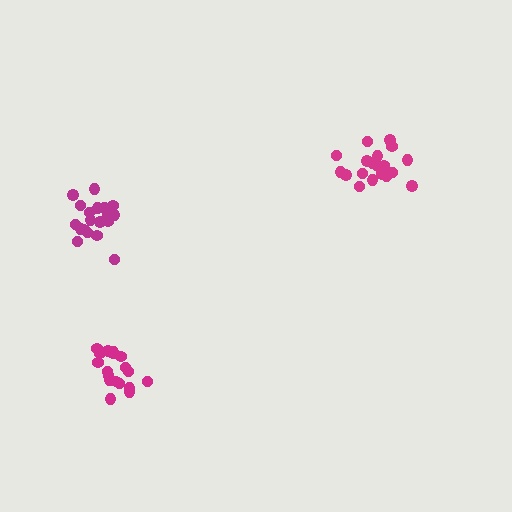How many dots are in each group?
Group 1: 18 dots, Group 2: 20 dots, Group 3: 20 dots (58 total).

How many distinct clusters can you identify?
There are 3 distinct clusters.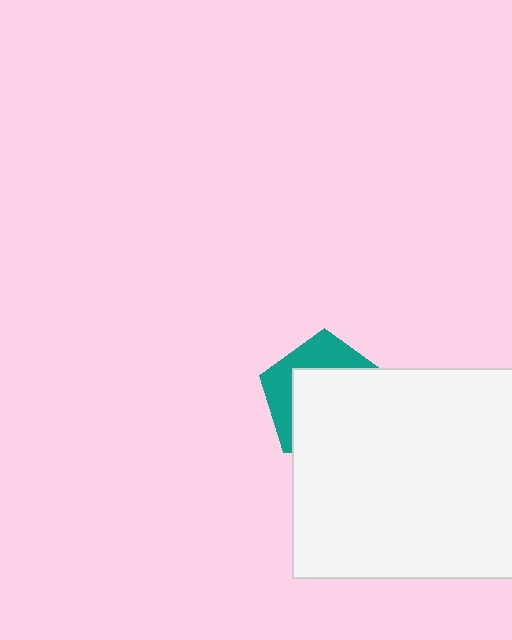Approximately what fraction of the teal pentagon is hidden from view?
Roughly 65% of the teal pentagon is hidden behind the white rectangle.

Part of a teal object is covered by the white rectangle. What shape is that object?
It is a pentagon.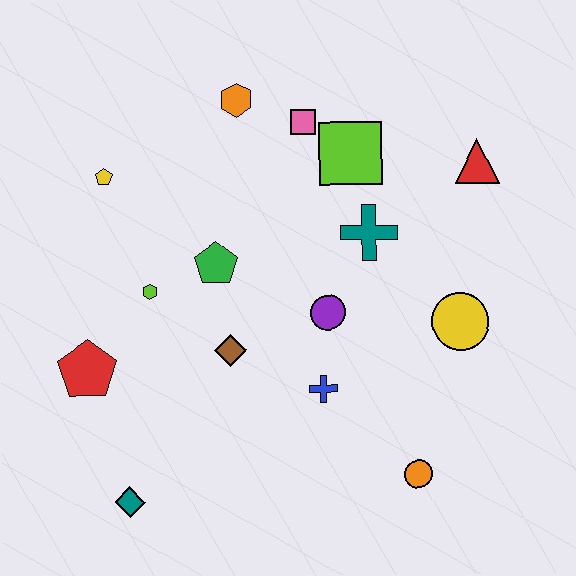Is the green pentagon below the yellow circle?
No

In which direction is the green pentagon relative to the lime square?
The green pentagon is to the left of the lime square.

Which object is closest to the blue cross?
The purple circle is closest to the blue cross.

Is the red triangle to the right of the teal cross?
Yes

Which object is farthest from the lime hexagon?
The red triangle is farthest from the lime hexagon.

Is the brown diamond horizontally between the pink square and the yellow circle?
No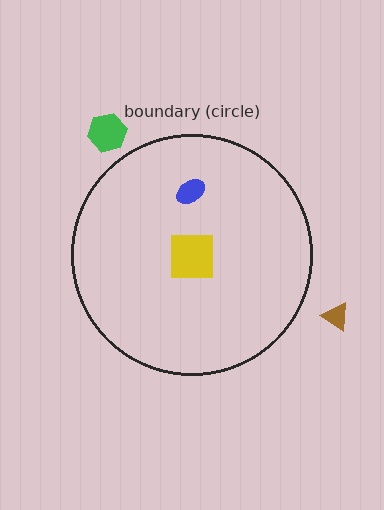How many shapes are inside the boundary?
2 inside, 2 outside.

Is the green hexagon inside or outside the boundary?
Outside.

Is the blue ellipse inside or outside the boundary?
Inside.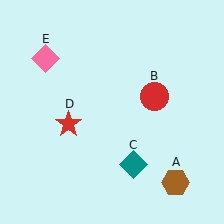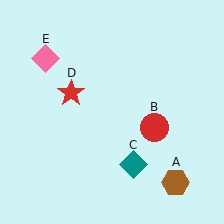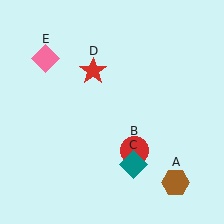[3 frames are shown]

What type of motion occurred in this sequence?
The red circle (object B), red star (object D) rotated clockwise around the center of the scene.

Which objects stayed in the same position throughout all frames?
Brown hexagon (object A) and teal diamond (object C) and pink diamond (object E) remained stationary.